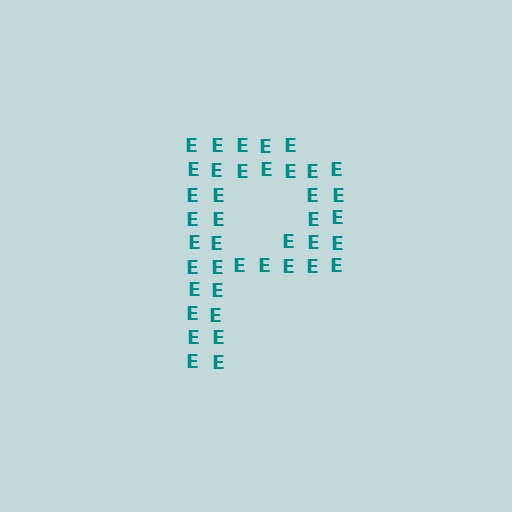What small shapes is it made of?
It is made of small letter E's.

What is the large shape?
The large shape is the letter P.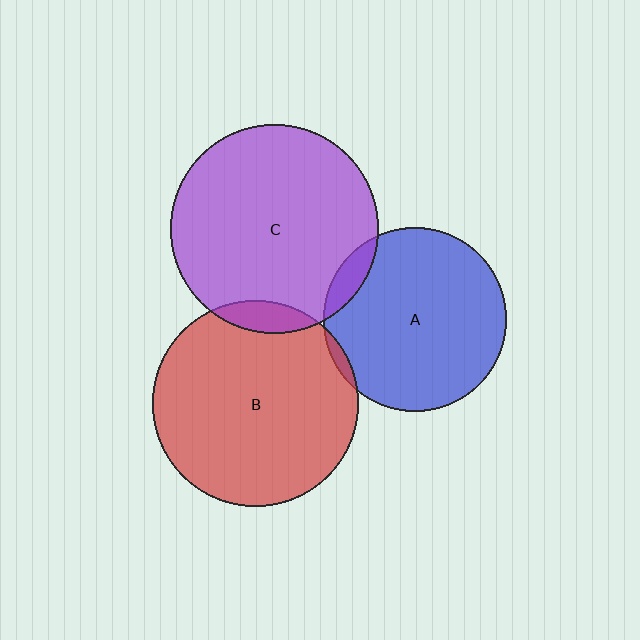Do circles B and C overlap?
Yes.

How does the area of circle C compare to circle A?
Approximately 1.3 times.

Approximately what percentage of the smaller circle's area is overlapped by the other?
Approximately 5%.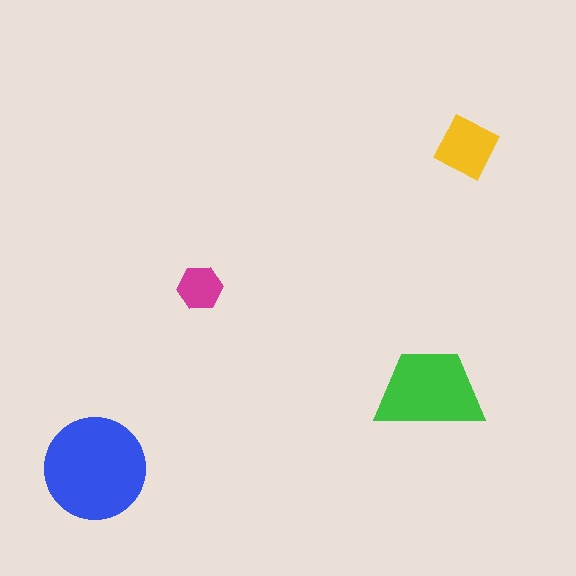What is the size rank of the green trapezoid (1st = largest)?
2nd.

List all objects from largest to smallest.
The blue circle, the green trapezoid, the yellow diamond, the magenta hexagon.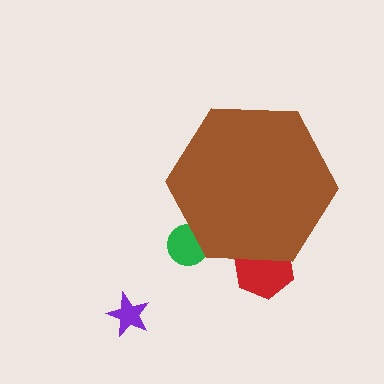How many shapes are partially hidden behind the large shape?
2 shapes are partially hidden.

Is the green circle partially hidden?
Yes, the green circle is partially hidden behind the brown hexagon.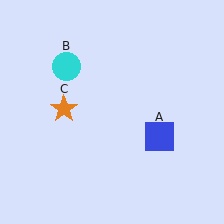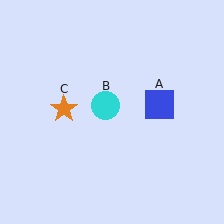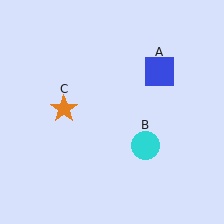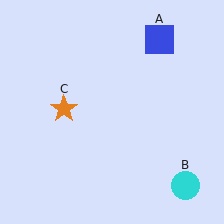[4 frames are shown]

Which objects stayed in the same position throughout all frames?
Orange star (object C) remained stationary.